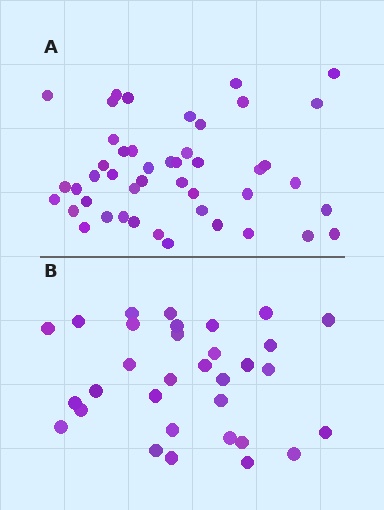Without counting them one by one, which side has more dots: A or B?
Region A (the top region) has more dots.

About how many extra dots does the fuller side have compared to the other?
Region A has approximately 15 more dots than region B.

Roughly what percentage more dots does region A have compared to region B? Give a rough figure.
About 45% more.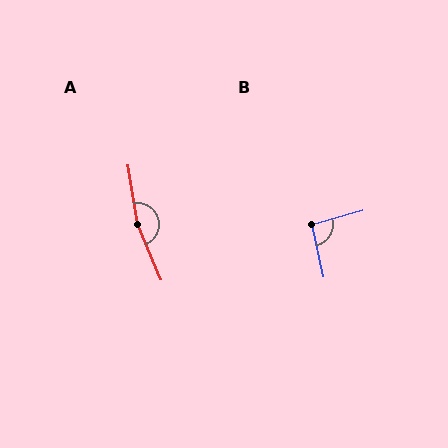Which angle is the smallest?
B, at approximately 93 degrees.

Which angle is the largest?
A, at approximately 166 degrees.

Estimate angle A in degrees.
Approximately 166 degrees.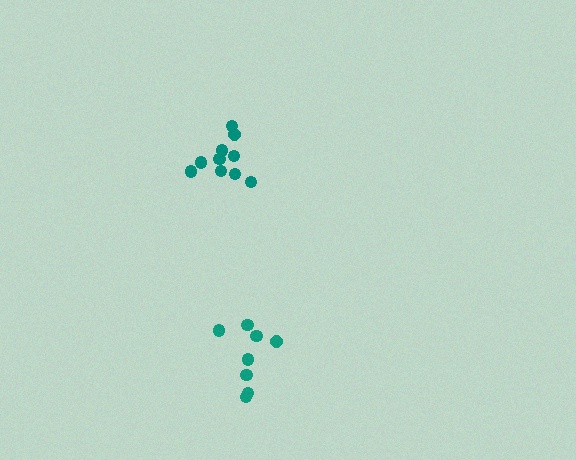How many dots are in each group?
Group 1: 10 dots, Group 2: 8 dots (18 total).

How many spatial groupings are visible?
There are 2 spatial groupings.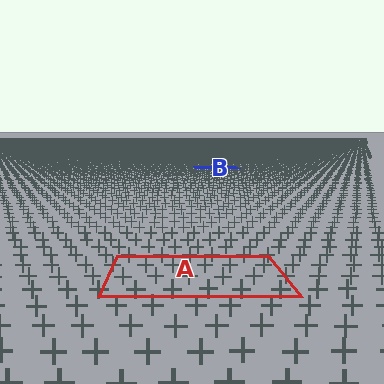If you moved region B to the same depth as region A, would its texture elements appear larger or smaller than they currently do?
They would appear larger. At a closer depth, the same texture elements are projected at a bigger on-screen size.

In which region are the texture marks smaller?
The texture marks are smaller in region B, because it is farther away.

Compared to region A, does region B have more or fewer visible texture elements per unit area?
Region B has more texture elements per unit area — they are packed more densely because it is farther away.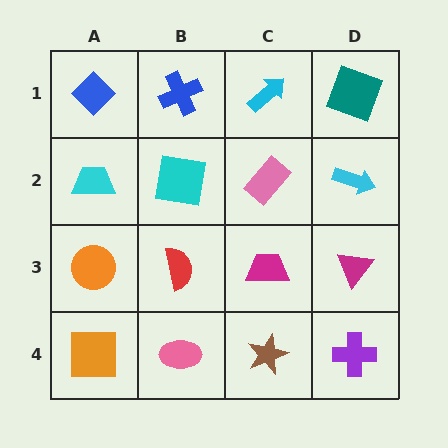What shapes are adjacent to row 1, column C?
A pink rectangle (row 2, column C), a blue cross (row 1, column B), a teal square (row 1, column D).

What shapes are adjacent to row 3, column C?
A pink rectangle (row 2, column C), a brown star (row 4, column C), a red semicircle (row 3, column B), a magenta triangle (row 3, column D).